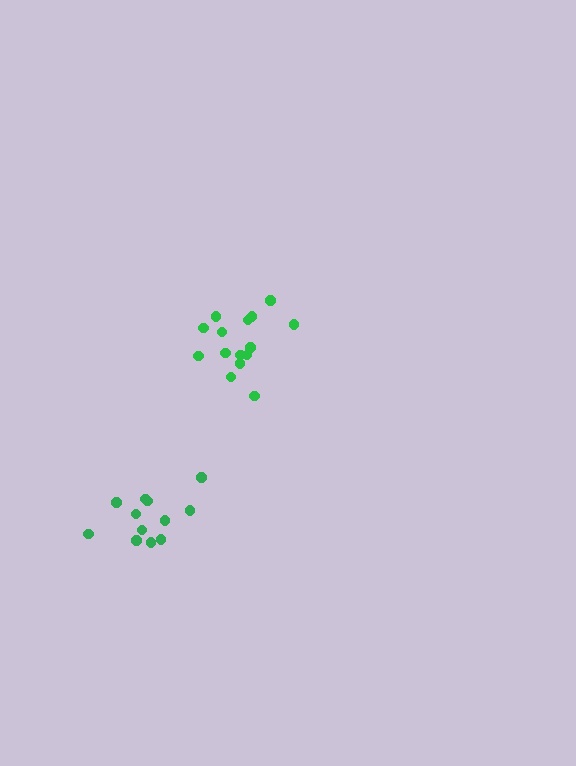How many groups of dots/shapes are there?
There are 2 groups.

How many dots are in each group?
Group 1: 15 dots, Group 2: 12 dots (27 total).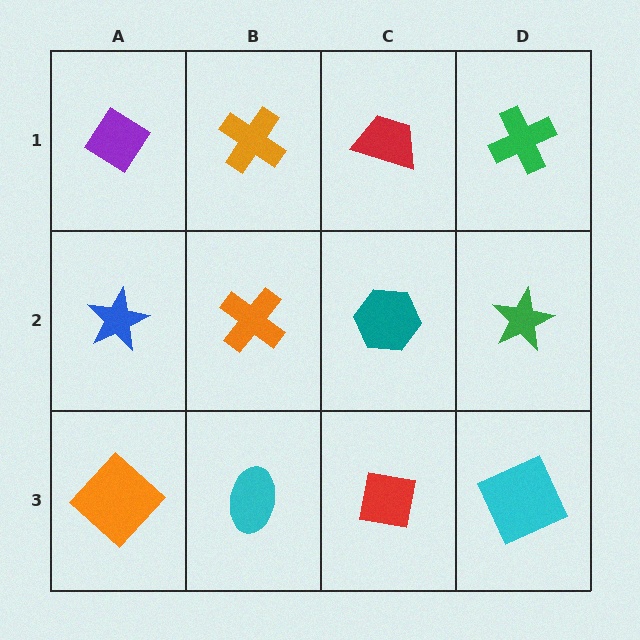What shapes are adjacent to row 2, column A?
A purple diamond (row 1, column A), an orange diamond (row 3, column A), an orange cross (row 2, column B).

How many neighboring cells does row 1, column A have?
2.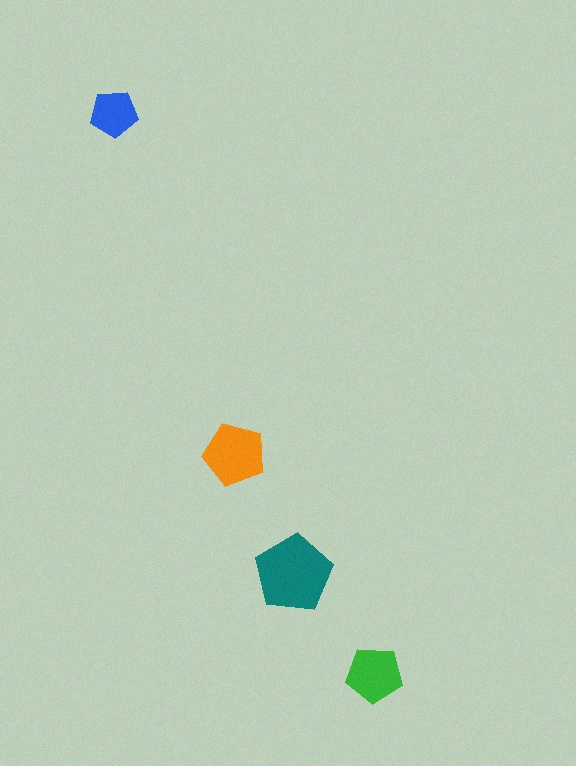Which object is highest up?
The blue pentagon is topmost.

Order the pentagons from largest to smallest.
the teal one, the orange one, the green one, the blue one.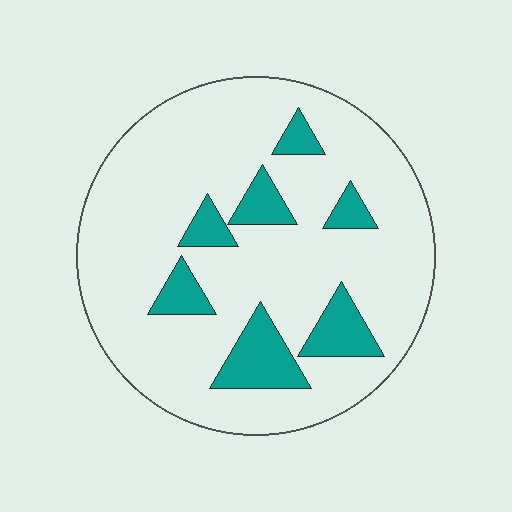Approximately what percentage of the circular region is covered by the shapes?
Approximately 15%.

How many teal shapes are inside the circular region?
7.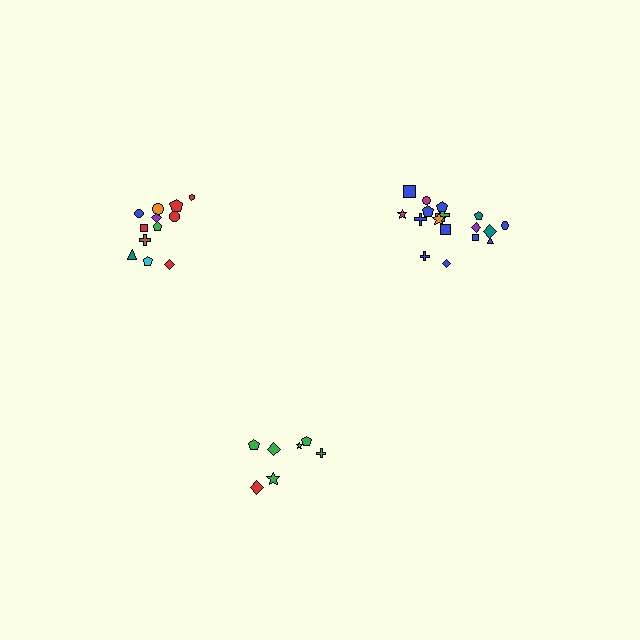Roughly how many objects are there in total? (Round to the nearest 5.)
Roughly 35 objects in total.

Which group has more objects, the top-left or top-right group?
The top-right group.